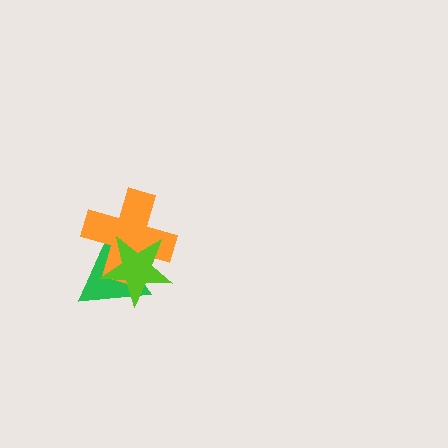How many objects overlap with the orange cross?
2 objects overlap with the orange cross.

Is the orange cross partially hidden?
Yes, it is partially covered by another shape.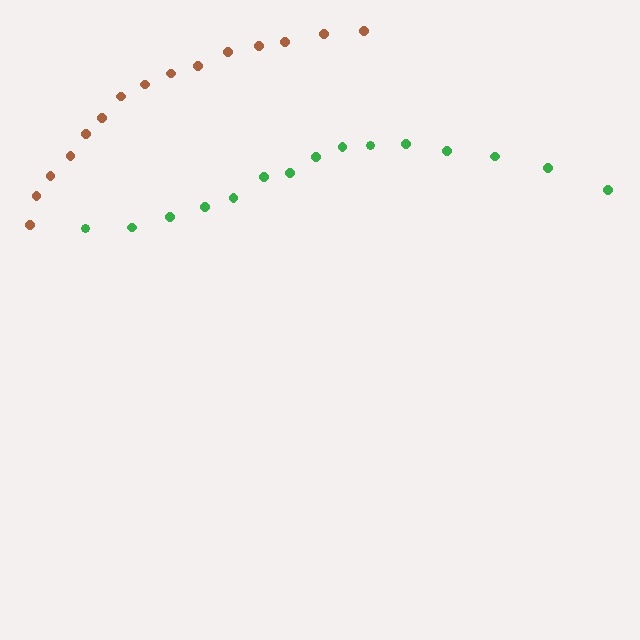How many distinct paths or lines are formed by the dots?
There are 2 distinct paths.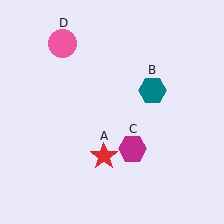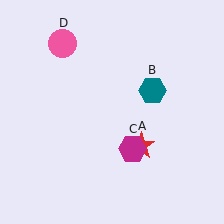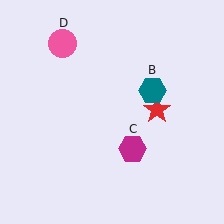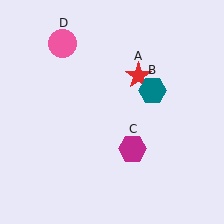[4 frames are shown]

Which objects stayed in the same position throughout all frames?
Teal hexagon (object B) and magenta hexagon (object C) and pink circle (object D) remained stationary.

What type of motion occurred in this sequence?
The red star (object A) rotated counterclockwise around the center of the scene.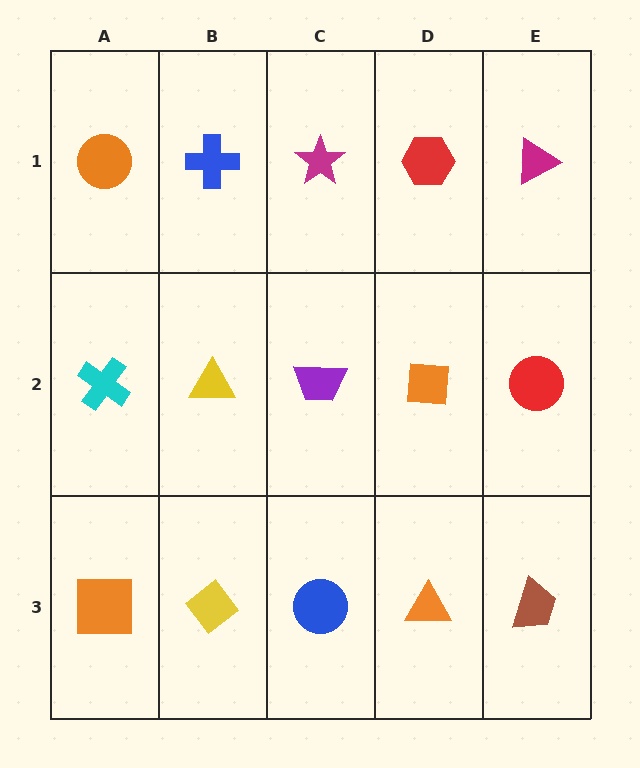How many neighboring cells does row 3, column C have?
3.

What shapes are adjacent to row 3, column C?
A purple trapezoid (row 2, column C), a yellow diamond (row 3, column B), an orange triangle (row 3, column D).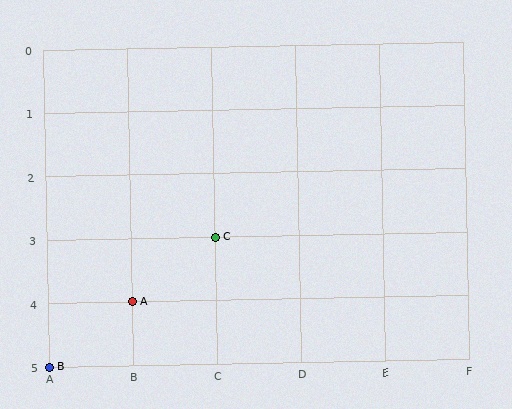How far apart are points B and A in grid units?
Points B and A are 1 column and 1 row apart (about 1.4 grid units diagonally).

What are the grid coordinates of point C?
Point C is at grid coordinates (C, 3).